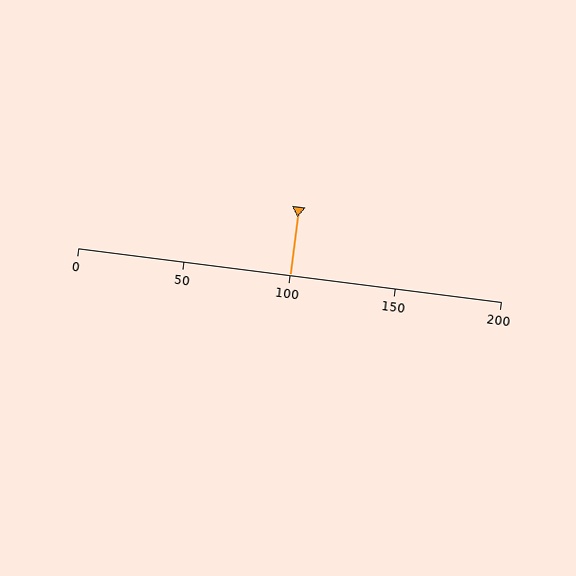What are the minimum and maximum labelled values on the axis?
The axis runs from 0 to 200.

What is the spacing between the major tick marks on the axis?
The major ticks are spaced 50 apart.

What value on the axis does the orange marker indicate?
The marker indicates approximately 100.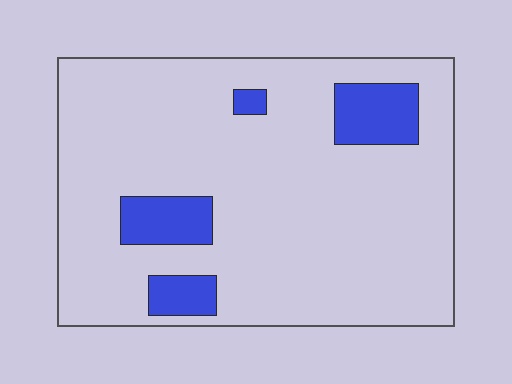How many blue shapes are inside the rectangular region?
4.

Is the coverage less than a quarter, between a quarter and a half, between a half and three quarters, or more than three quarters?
Less than a quarter.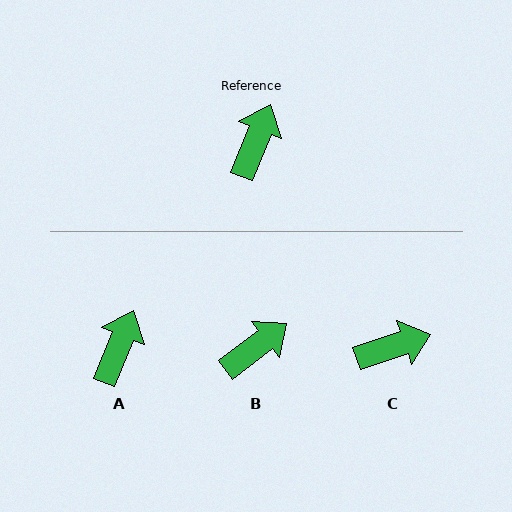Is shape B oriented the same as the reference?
No, it is off by about 31 degrees.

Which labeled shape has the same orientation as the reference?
A.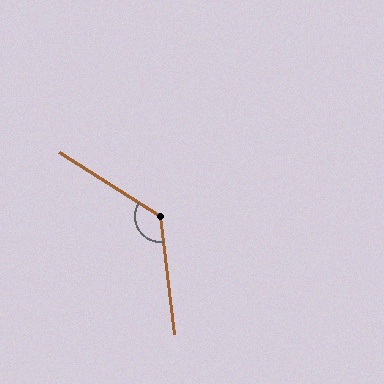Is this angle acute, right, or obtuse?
It is obtuse.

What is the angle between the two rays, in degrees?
Approximately 130 degrees.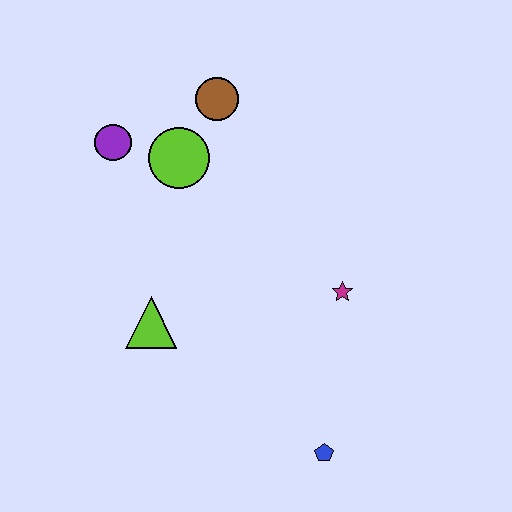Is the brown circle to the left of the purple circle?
No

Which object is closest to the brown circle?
The lime circle is closest to the brown circle.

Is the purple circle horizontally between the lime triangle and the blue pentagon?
No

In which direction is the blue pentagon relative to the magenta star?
The blue pentagon is below the magenta star.